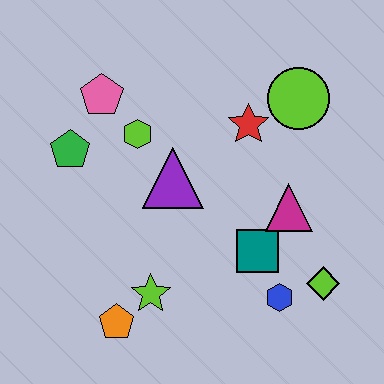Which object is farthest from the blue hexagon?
The pink pentagon is farthest from the blue hexagon.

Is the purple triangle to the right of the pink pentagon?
Yes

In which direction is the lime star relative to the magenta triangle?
The lime star is to the left of the magenta triangle.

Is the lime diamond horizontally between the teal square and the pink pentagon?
No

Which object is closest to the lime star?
The orange pentagon is closest to the lime star.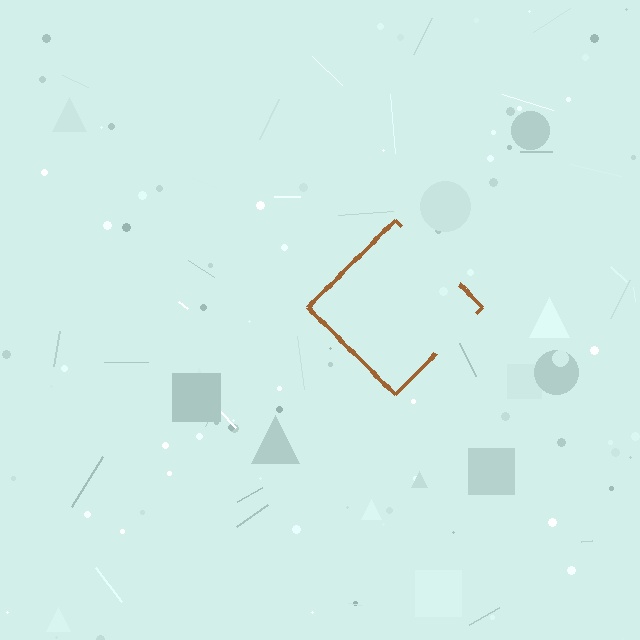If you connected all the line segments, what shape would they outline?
They would outline a diamond.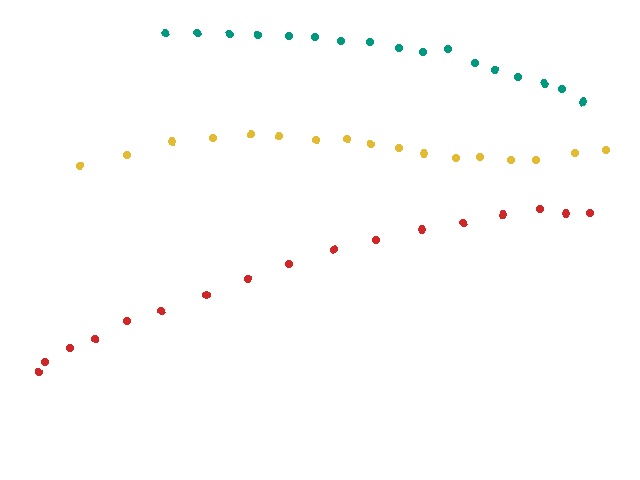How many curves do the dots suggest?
There are 3 distinct paths.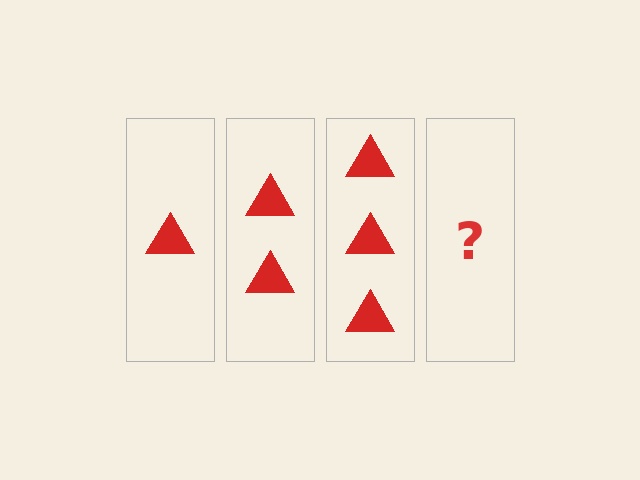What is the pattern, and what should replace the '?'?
The pattern is that each step adds one more triangle. The '?' should be 4 triangles.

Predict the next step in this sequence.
The next step is 4 triangles.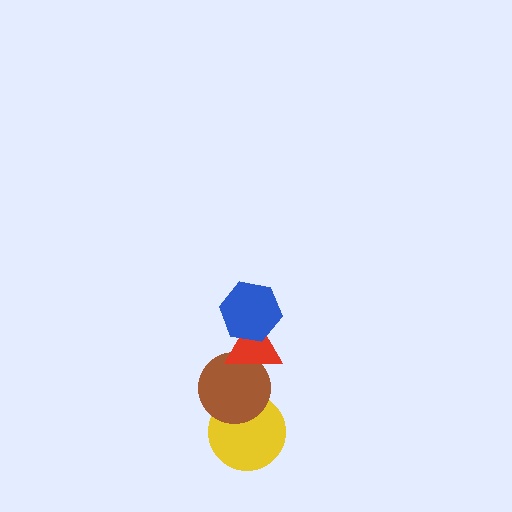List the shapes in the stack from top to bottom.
From top to bottom: the blue hexagon, the red triangle, the brown circle, the yellow circle.